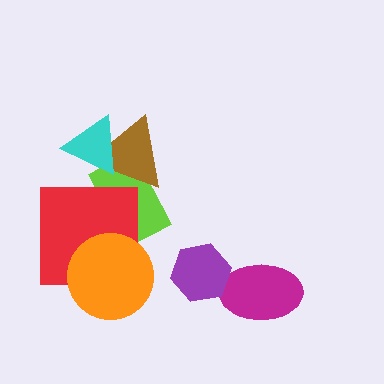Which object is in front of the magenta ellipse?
The purple hexagon is in front of the magenta ellipse.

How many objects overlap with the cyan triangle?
2 objects overlap with the cyan triangle.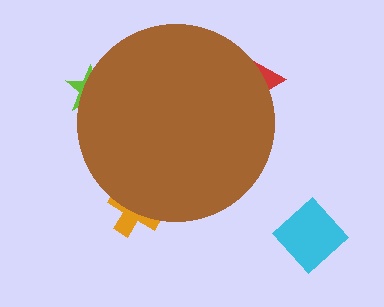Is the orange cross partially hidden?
Yes, the orange cross is partially hidden behind the brown circle.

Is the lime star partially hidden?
Yes, the lime star is partially hidden behind the brown circle.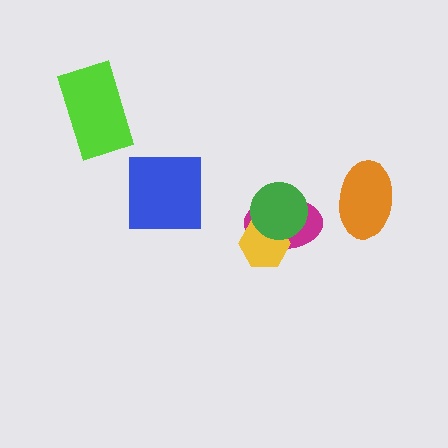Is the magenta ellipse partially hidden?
Yes, it is partially covered by another shape.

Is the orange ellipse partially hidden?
No, no other shape covers it.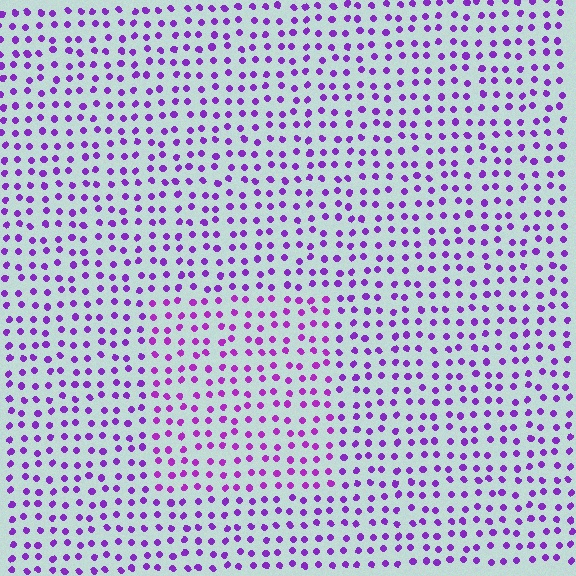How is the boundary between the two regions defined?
The boundary is defined purely by a slight shift in hue (about 17 degrees). Spacing, size, and orientation are identical on both sides.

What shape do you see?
I see a rectangle.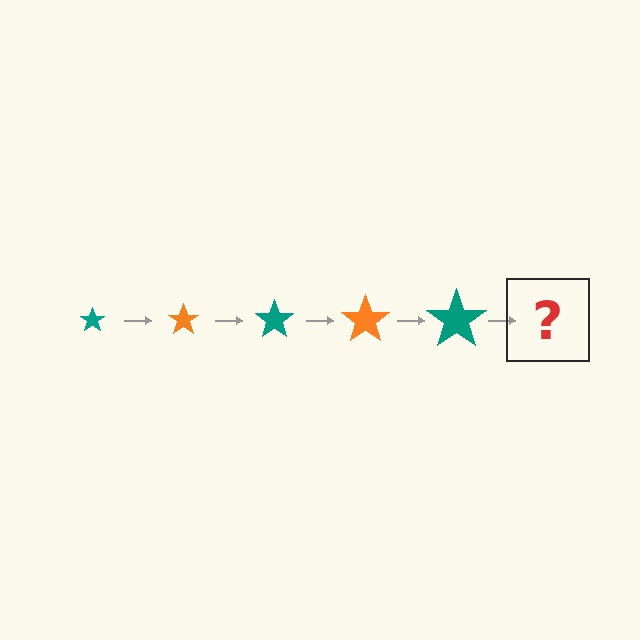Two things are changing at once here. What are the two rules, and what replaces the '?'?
The two rules are that the star grows larger each step and the color cycles through teal and orange. The '?' should be an orange star, larger than the previous one.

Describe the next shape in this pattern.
It should be an orange star, larger than the previous one.